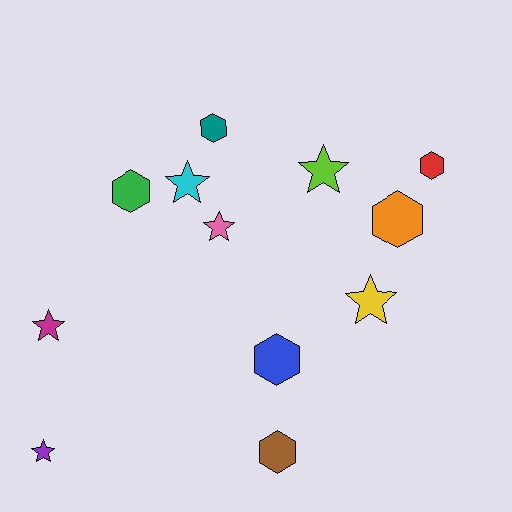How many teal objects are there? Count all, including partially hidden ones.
There is 1 teal object.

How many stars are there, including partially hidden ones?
There are 6 stars.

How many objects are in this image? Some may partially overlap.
There are 12 objects.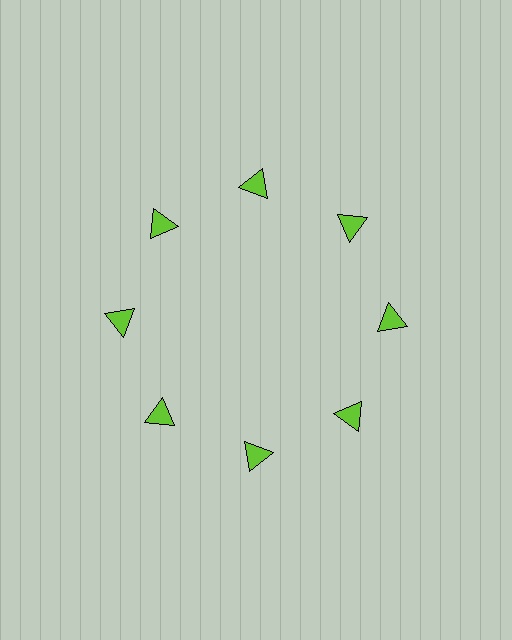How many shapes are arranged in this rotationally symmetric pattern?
There are 8 shapes, arranged in 8 groups of 1.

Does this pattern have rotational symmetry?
Yes, this pattern has 8-fold rotational symmetry. It looks the same after rotating 45 degrees around the center.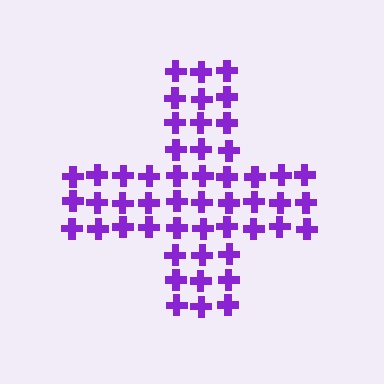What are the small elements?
The small elements are crosses.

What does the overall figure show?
The overall figure shows a cross.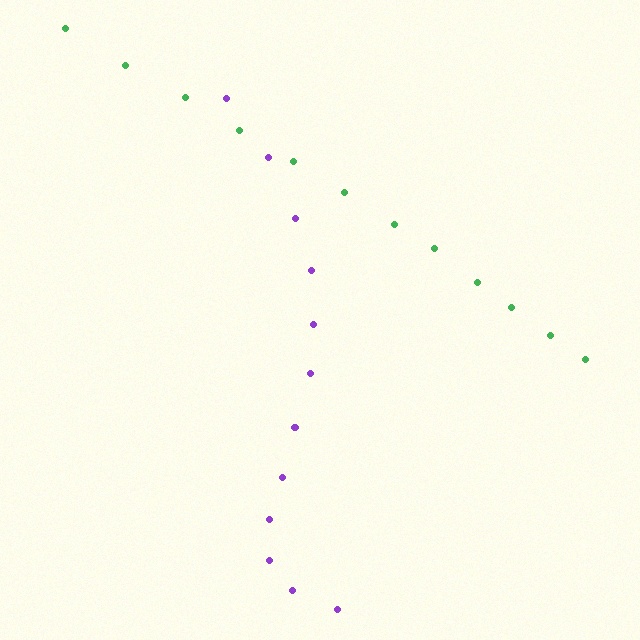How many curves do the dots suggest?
There are 2 distinct paths.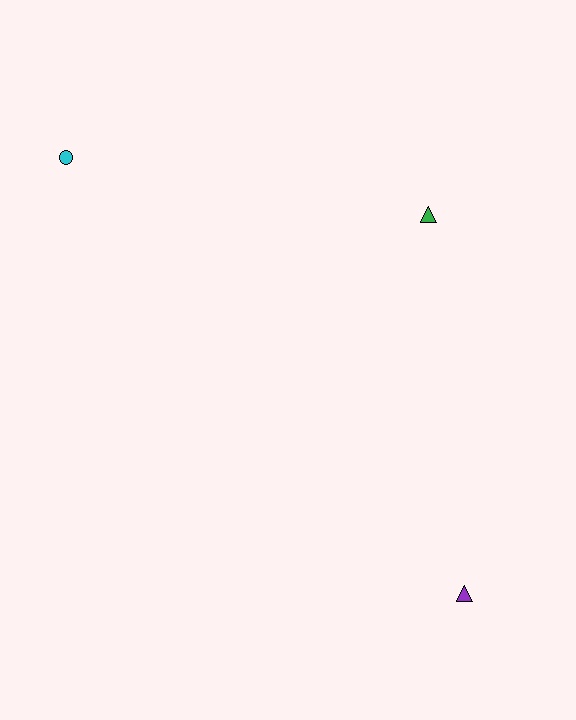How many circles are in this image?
There is 1 circle.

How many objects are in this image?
There are 3 objects.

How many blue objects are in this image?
There are no blue objects.